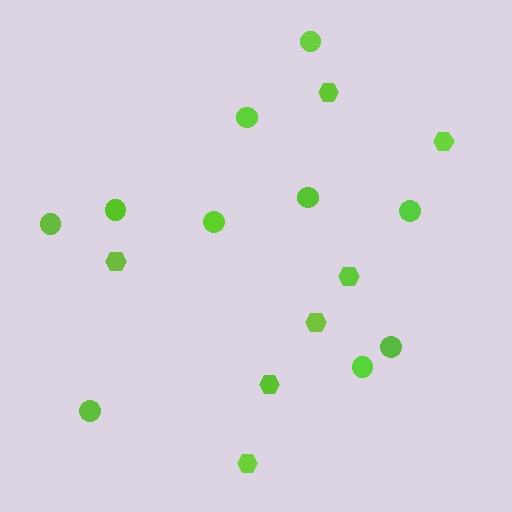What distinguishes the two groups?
There are 2 groups: one group of hexagons (7) and one group of circles (10).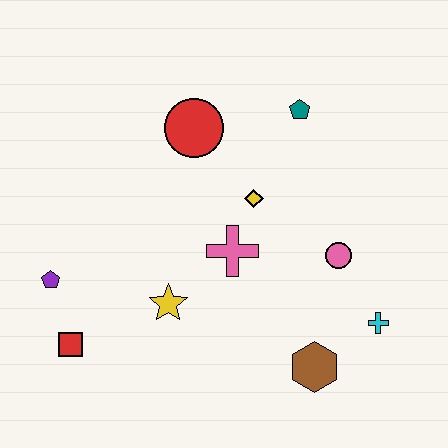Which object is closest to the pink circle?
The cyan cross is closest to the pink circle.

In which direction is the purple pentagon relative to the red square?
The purple pentagon is above the red square.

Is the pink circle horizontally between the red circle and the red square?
No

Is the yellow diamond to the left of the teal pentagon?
Yes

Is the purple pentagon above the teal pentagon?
No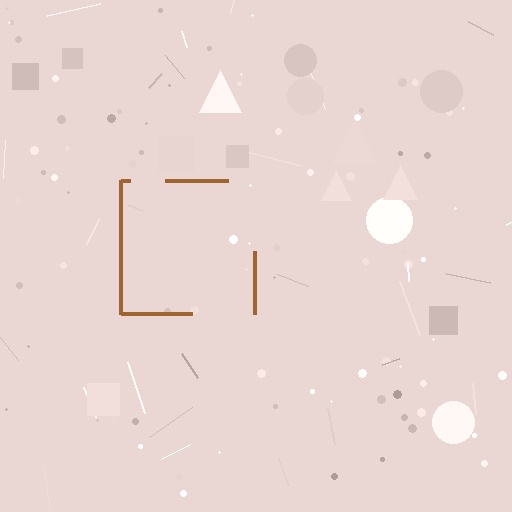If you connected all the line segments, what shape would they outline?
They would outline a square.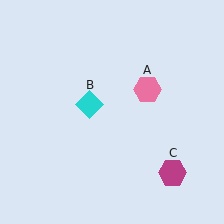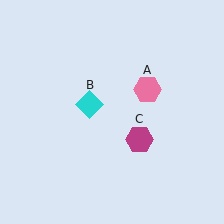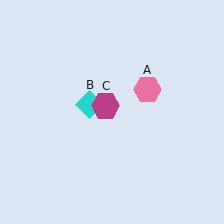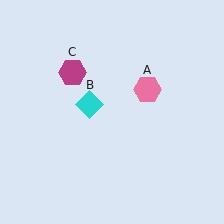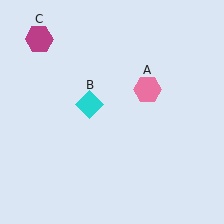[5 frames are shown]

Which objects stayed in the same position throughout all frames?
Pink hexagon (object A) and cyan diamond (object B) remained stationary.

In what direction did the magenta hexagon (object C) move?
The magenta hexagon (object C) moved up and to the left.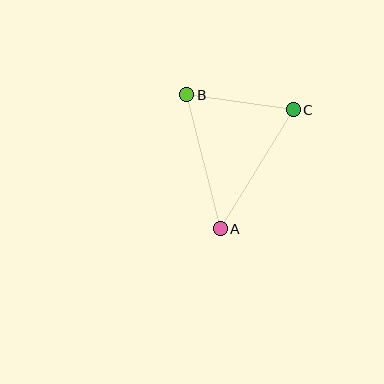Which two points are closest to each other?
Points B and C are closest to each other.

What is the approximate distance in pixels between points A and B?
The distance between A and B is approximately 138 pixels.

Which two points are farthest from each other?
Points A and C are farthest from each other.